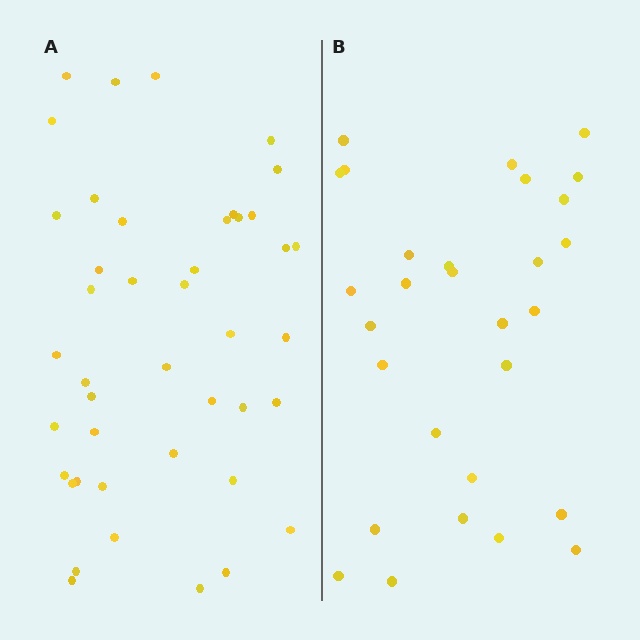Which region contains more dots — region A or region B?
Region A (the left region) has more dots.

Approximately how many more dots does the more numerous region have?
Region A has approximately 15 more dots than region B.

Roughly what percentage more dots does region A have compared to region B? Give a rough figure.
About 50% more.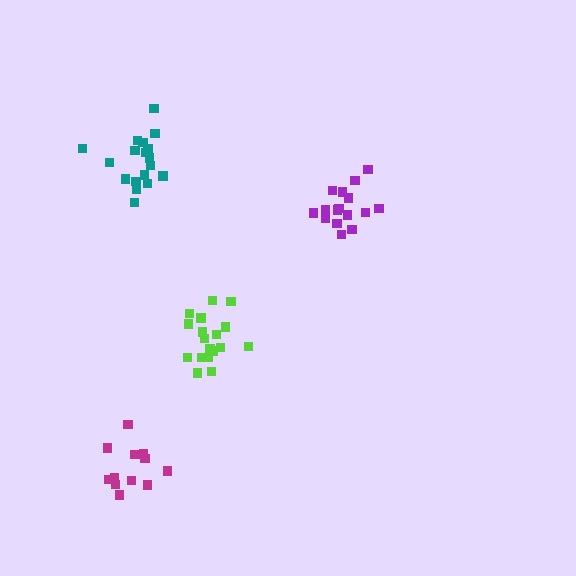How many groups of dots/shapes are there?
There are 4 groups.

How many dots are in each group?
Group 1: 18 dots, Group 2: 16 dots, Group 3: 18 dots, Group 4: 12 dots (64 total).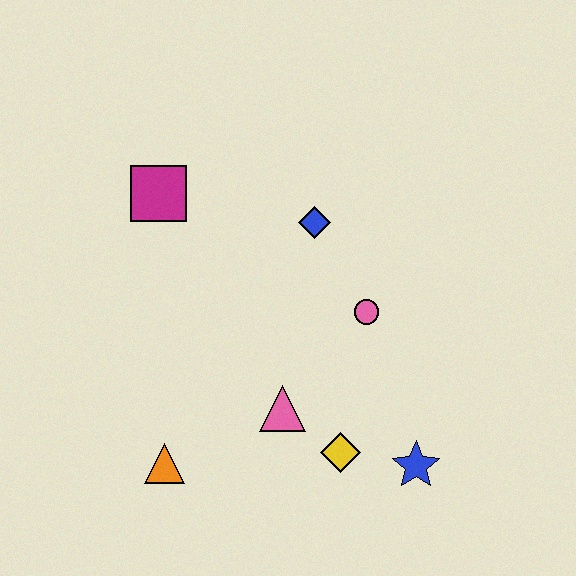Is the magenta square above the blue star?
Yes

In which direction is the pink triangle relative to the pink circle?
The pink triangle is below the pink circle.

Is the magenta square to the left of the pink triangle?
Yes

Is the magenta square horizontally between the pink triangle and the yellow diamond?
No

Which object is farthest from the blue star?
The magenta square is farthest from the blue star.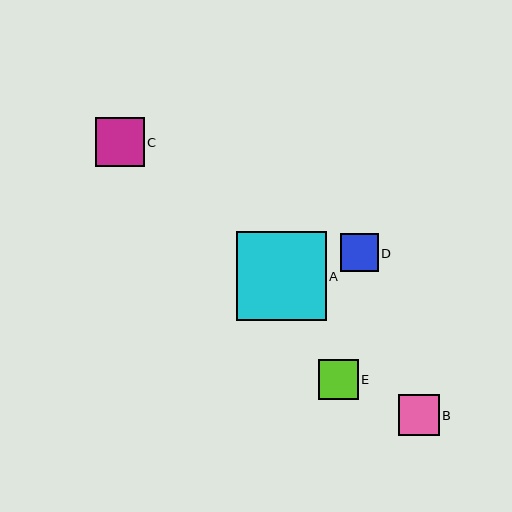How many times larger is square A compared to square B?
Square A is approximately 2.2 times the size of square B.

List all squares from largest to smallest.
From largest to smallest: A, C, B, E, D.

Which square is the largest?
Square A is the largest with a size of approximately 89 pixels.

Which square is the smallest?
Square D is the smallest with a size of approximately 38 pixels.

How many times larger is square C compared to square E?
Square C is approximately 1.2 times the size of square E.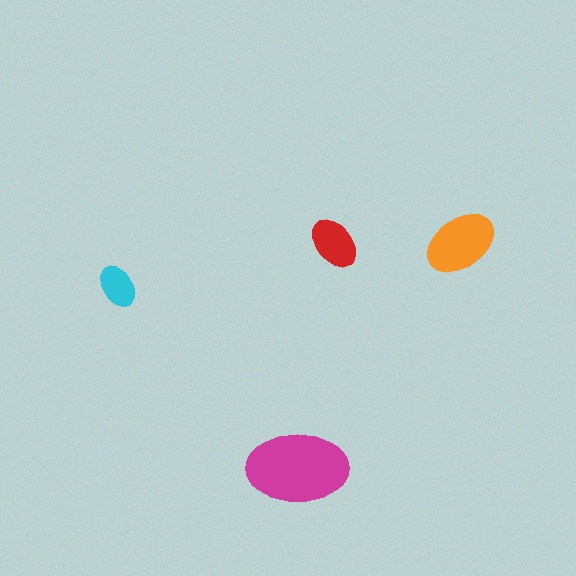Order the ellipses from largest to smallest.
the magenta one, the orange one, the red one, the cyan one.